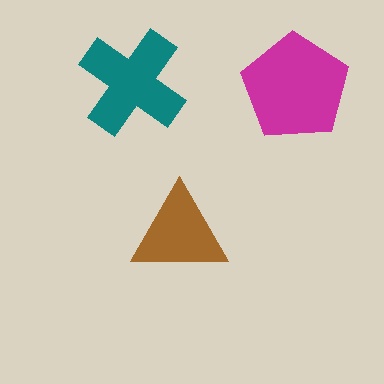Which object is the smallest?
The brown triangle.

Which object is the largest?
The magenta pentagon.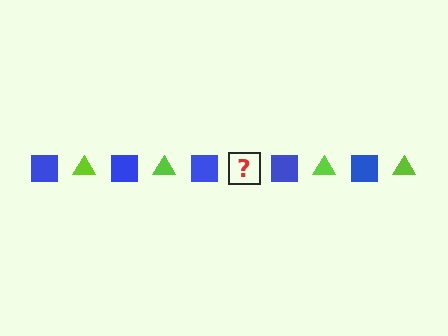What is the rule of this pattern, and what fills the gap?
The rule is that the pattern alternates between blue square and lime triangle. The gap should be filled with a lime triangle.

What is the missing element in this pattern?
The missing element is a lime triangle.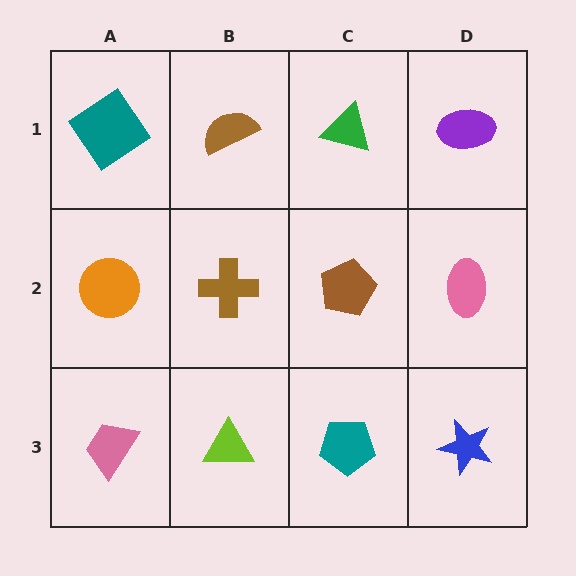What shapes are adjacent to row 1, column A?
An orange circle (row 2, column A), a brown semicircle (row 1, column B).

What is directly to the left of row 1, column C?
A brown semicircle.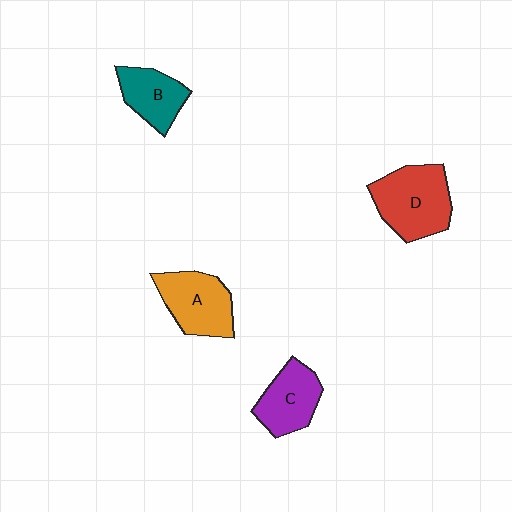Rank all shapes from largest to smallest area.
From largest to smallest: D (red), A (orange), C (purple), B (teal).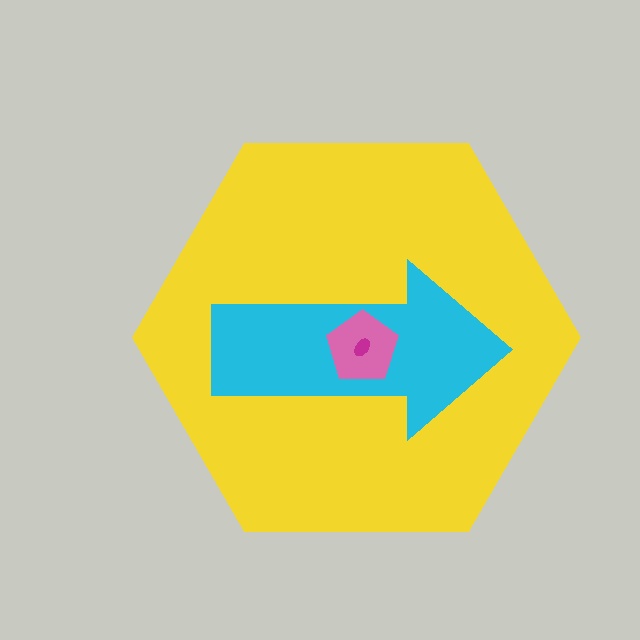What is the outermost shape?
The yellow hexagon.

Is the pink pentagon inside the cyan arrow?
Yes.